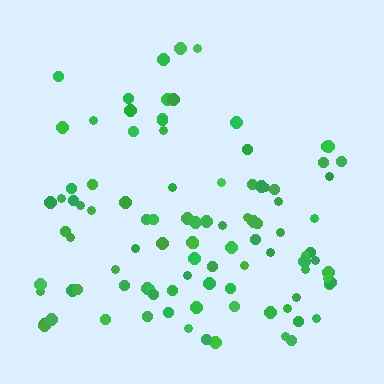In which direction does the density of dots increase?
From top to bottom, with the bottom side densest.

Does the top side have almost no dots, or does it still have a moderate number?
Still a moderate number, just noticeably fewer than the bottom.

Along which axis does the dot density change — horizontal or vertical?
Vertical.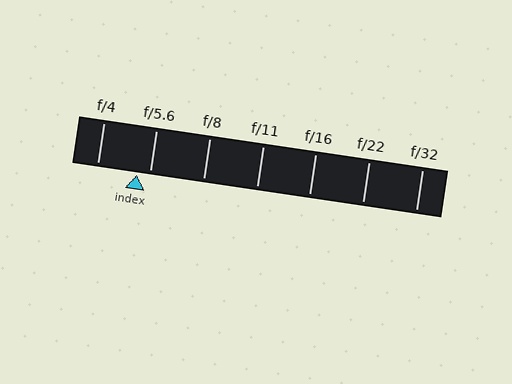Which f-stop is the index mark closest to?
The index mark is closest to f/5.6.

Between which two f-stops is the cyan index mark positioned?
The index mark is between f/4 and f/5.6.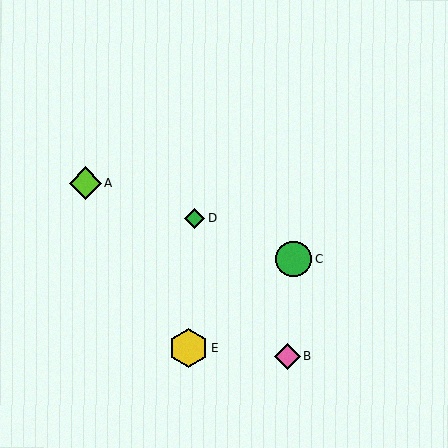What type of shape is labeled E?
Shape E is a yellow hexagon.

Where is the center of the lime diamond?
The center of the lime diamond is at (85, 183).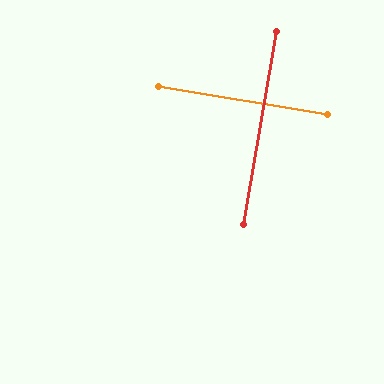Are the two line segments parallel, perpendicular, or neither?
Perpendicular — they meet at approximately 90°.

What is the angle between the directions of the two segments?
Approximately 90 degrees.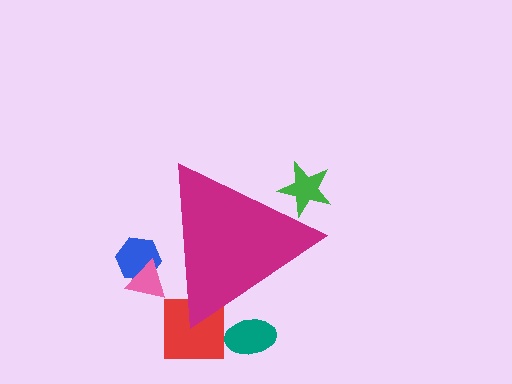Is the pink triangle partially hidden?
Yes, the pink triangle is partially hidden behind the magenta triangle.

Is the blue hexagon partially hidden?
Yes, the blue hexagon is partially hidden behind the magenta triangle.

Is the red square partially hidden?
Yes, the red square is partially hidden behind the magenta triangle.